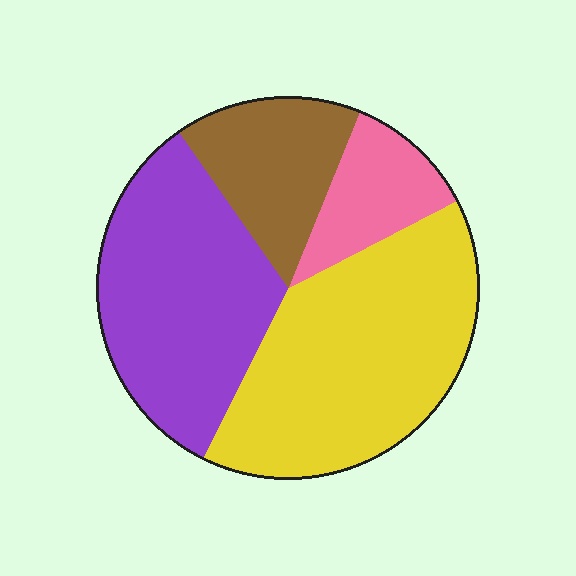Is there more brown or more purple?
Purple.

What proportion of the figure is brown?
Brown covers 16% of the figure.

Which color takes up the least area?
Pink, at roughly 10%.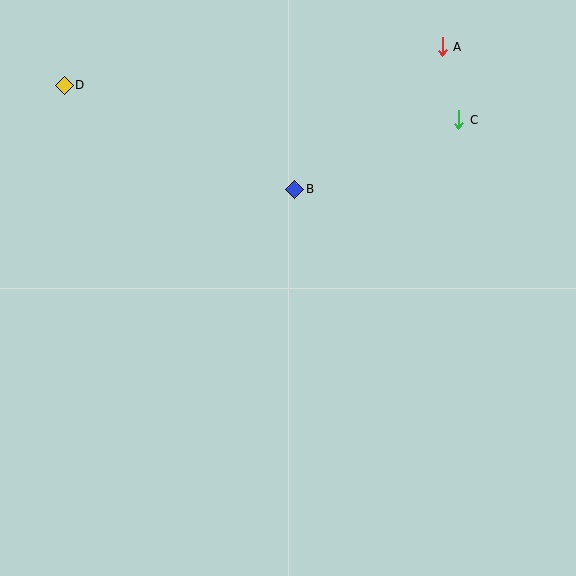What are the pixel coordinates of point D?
Point D is at (64, 85).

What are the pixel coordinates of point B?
Point B is at (295, 189).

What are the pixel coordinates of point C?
Point C is at (459, 120).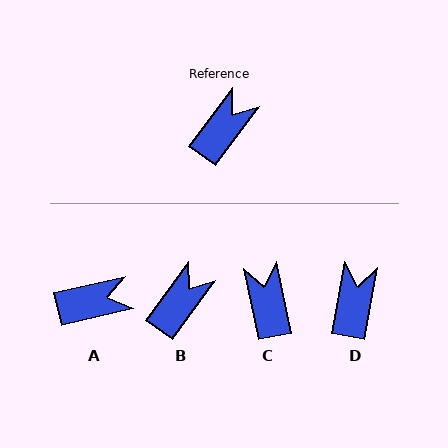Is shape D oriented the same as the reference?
No, it is off by about 26 degrees.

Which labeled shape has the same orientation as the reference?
B.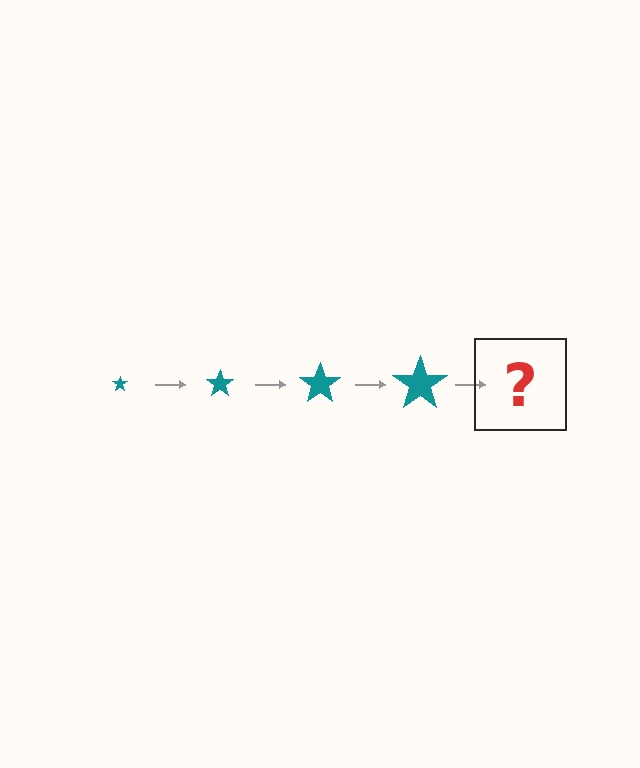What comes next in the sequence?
The next element should be a teal star, larger than the previous one.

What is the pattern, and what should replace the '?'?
The pattern is that the star gets progressively larger each step. The '?' should be a teal star, larger than the previous one.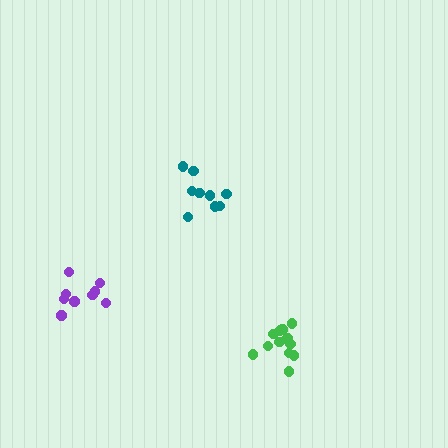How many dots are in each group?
Group 1: 9 dots, Group 2: 10 dots, Group 3: 12 dots (31 total).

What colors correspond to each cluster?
The clusters are colored: teal, purple, green.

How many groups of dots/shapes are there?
There are 3 groups.